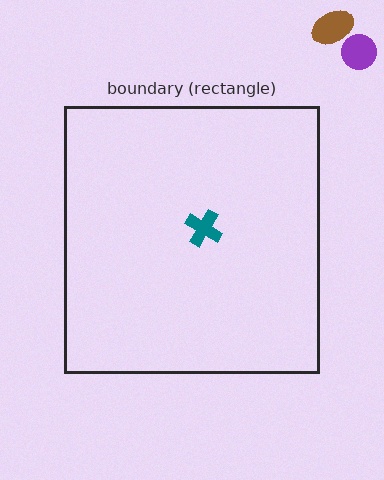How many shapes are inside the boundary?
1 inside, 2 outside.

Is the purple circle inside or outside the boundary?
Outside.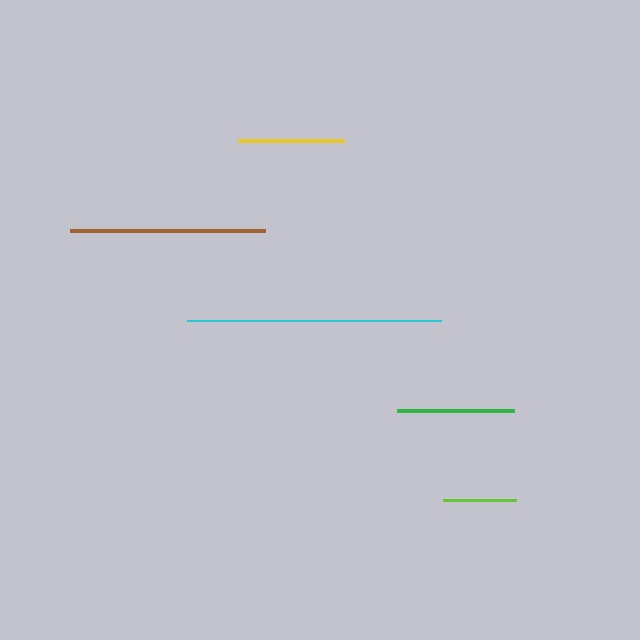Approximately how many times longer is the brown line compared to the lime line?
The brown line is approximately 2.7 times the length of the lime line.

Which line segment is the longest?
The cyan line is the longest at approximately 254 pixels.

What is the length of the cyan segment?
The cyan segment is approximately 254 pixels long.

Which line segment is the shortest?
The lime line is the shortest at approximately 73 pixels.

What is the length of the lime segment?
The lime segment is approximately 73 pixels long.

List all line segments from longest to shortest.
From longest to shortest: cyan, brown, green, yellow, lime.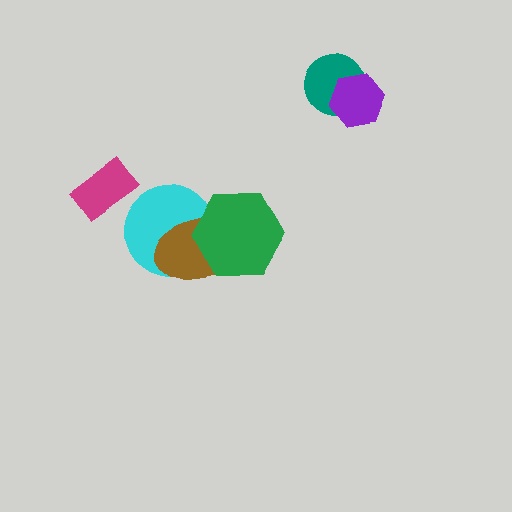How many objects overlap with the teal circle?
1 object overlaps with the teal circle.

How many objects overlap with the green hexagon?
2 objects overlap with the green hexagon.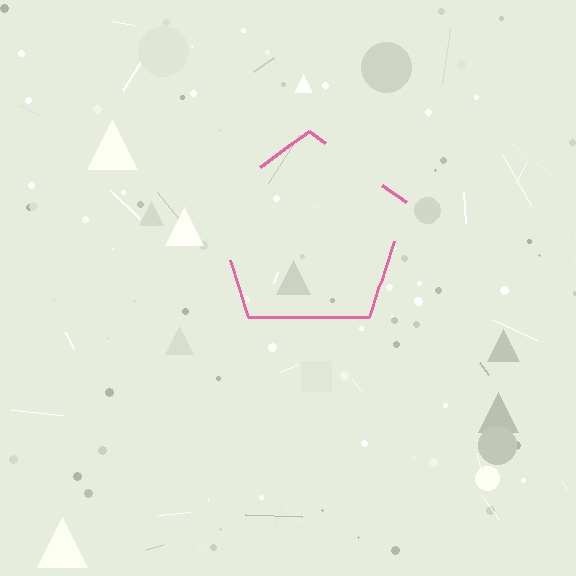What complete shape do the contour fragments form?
The contour fragments form a pentagon.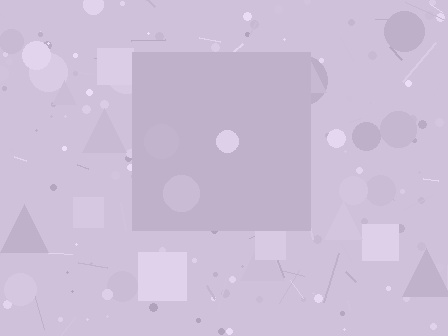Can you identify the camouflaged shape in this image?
The camouflaged shape is a square.